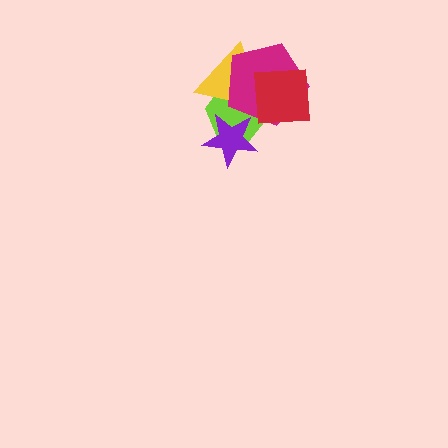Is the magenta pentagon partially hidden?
Yes, it is partially covered by another shape.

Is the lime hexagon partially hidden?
Yes, it is partially covered by another shape.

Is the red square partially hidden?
No, no other shape covers it.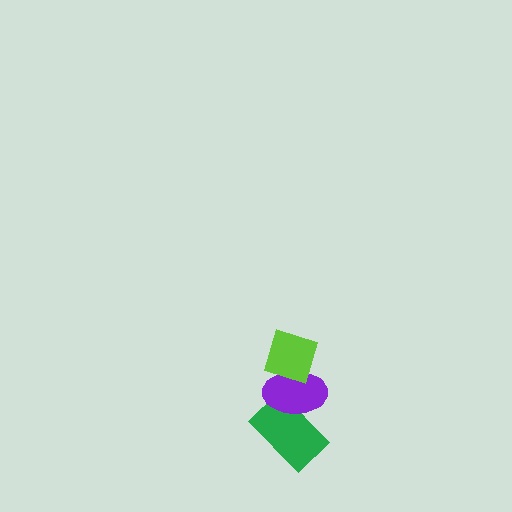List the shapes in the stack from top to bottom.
From top to bottom: the lime diamond, the purple ellipse, the green rectangle.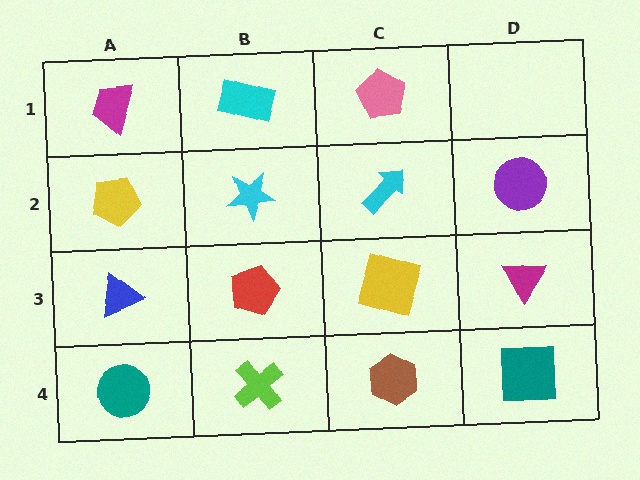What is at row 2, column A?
A yellow pentagon.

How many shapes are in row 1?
3 shapes.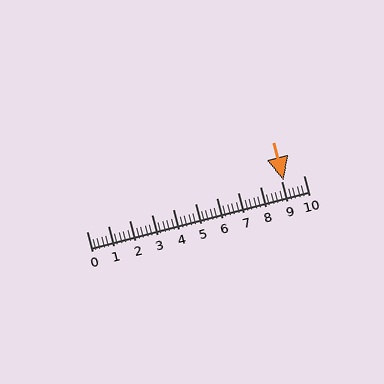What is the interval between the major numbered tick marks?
The major tick marks are spaced 1 units apart.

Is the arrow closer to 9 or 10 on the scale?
The arrow is closer to 9.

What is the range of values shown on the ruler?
The ruler shows values from 0 to 10.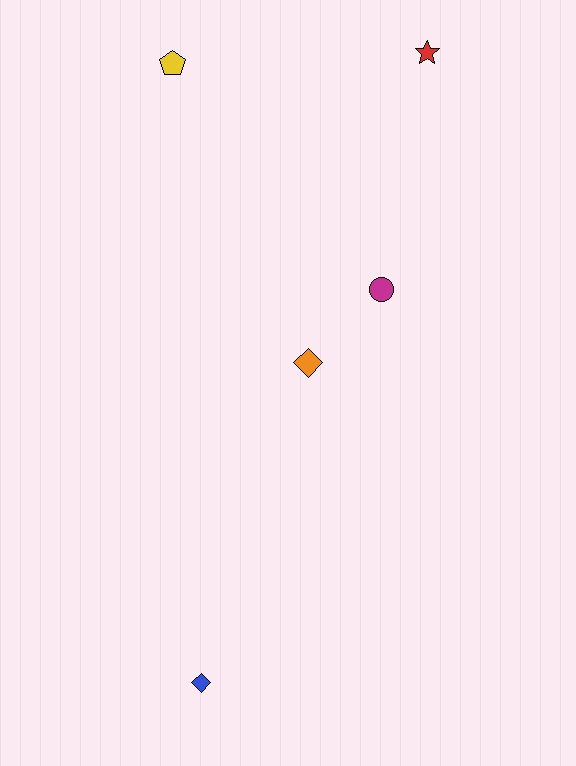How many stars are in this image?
There is 1 star.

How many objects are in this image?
There are 5 objects.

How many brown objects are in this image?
There are no brown objects.